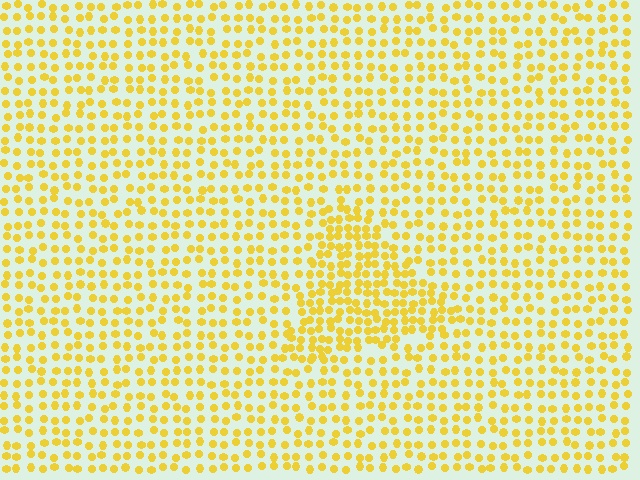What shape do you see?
I see a triangle.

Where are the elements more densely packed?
The elements are more densely packed inside the triangle boundary.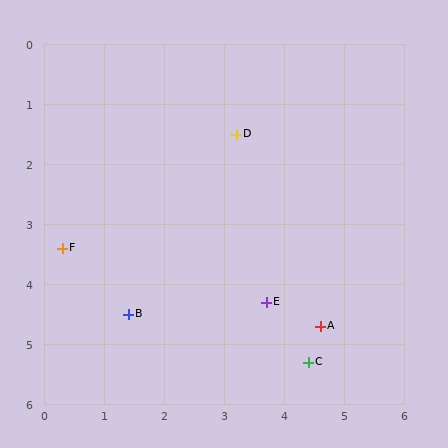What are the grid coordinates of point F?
Point F is at approximately (0.3, 3.4).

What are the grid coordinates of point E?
Point E is at approximately (3.7, 4.3).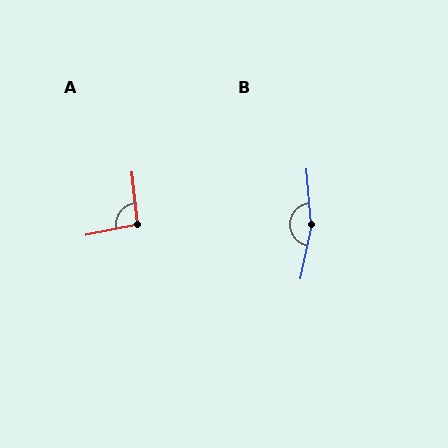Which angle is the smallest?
A, at approximately 96 degrees.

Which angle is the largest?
B, at approximately 164 degrees.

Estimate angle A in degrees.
Approximately 96 degrees.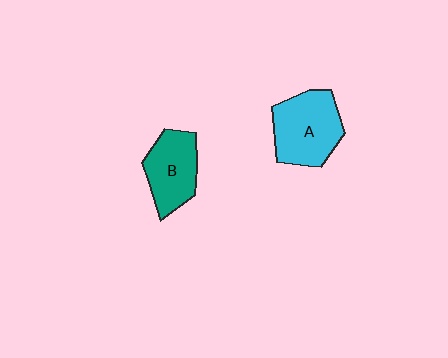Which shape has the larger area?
Shape A (cyan).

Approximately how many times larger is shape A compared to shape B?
Approximately 1.2 times.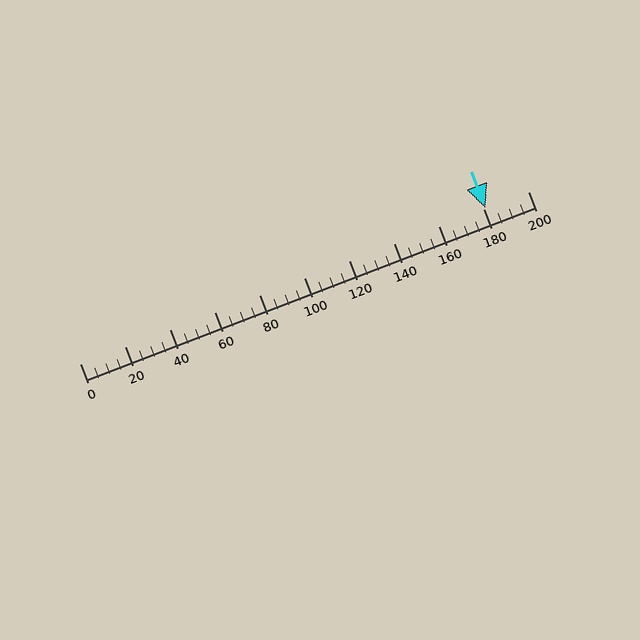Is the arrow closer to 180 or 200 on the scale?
The arrow is closer to 180.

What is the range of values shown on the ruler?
The ruler shows values from 0 to 200.